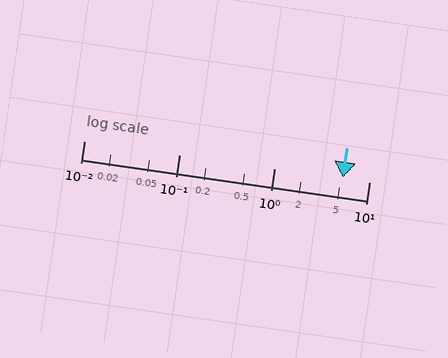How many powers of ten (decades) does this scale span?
The scale spans 3 decades, from 0.01 to 10.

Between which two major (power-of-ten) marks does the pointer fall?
The pointer is between 1 and 10.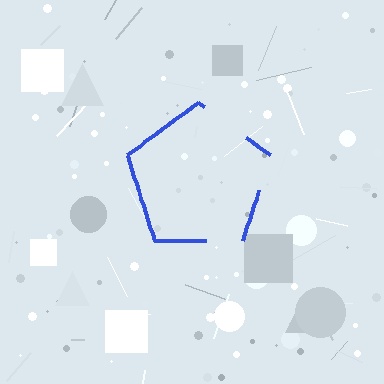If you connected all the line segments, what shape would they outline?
They would outline a pentagon.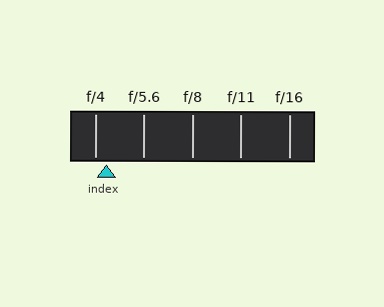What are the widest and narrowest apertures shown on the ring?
The widest aperture shown is f/4 and the narrowest is f/16.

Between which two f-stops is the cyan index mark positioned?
The index mark is between f/4 and f/5.6.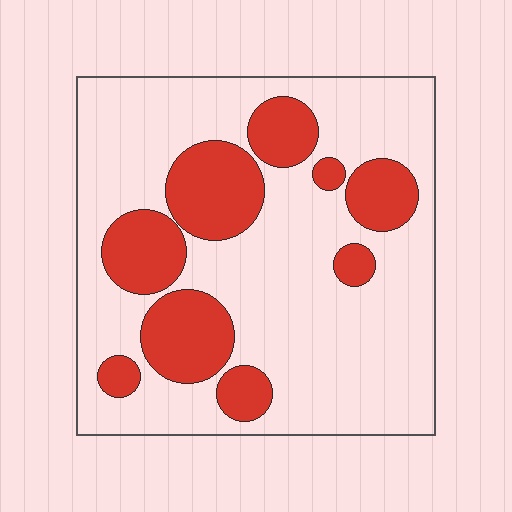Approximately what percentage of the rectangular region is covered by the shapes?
Approximately 25%.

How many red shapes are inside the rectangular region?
9.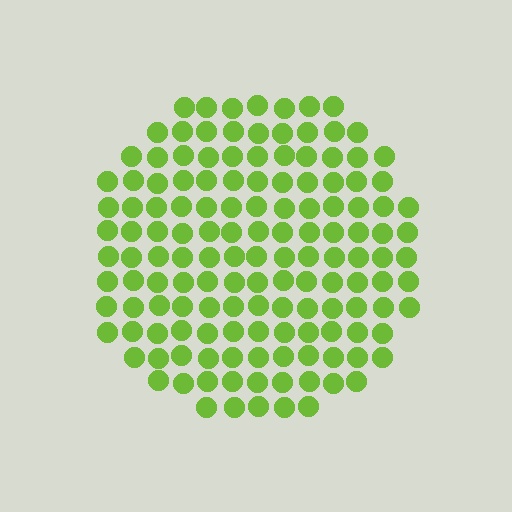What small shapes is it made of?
It is made of small circles.